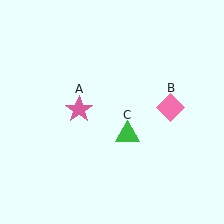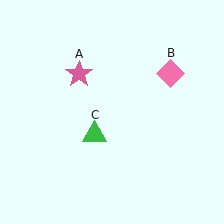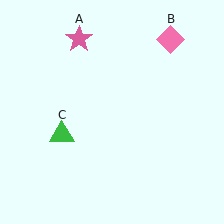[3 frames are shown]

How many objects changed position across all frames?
3 objects changed position: pink star (object A), pink diamond (object B), green triangle (object C).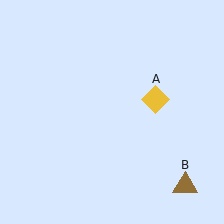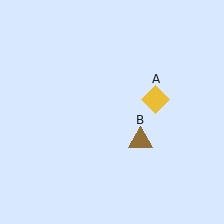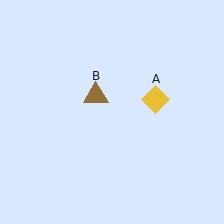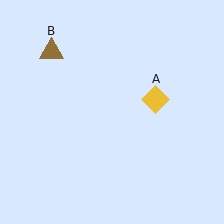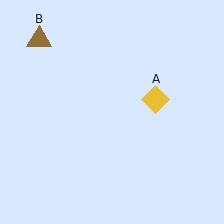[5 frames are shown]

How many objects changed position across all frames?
1 object changed position: brown triangle (object B).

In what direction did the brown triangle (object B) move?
The brown triangle (object B) moved up and to the left.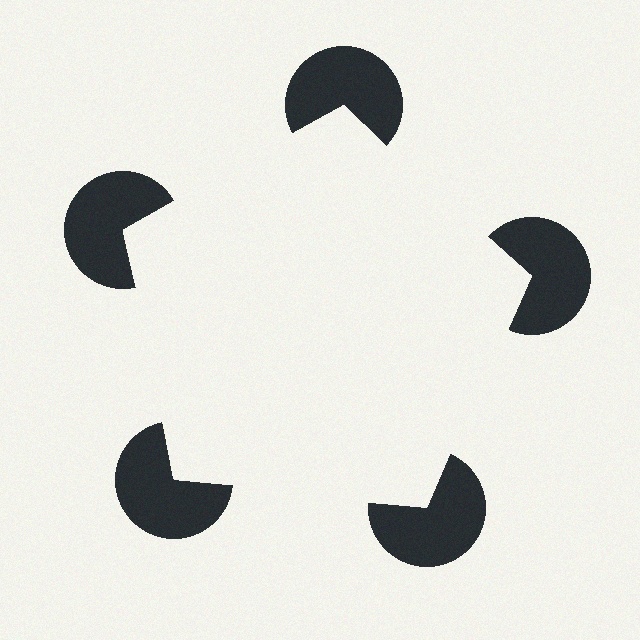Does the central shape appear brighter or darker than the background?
It typically appears slightly brighter than the background, even though no actual brightness change is drawn.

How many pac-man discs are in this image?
There are 5 — one at each vertex of the illusory pentagon.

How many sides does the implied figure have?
5 sides.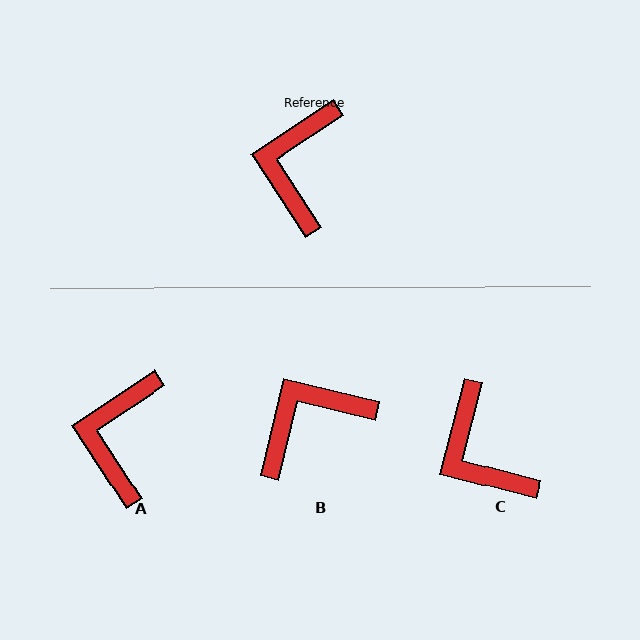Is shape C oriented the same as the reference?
No, it is off by about 42 degrees.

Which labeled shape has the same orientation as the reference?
A.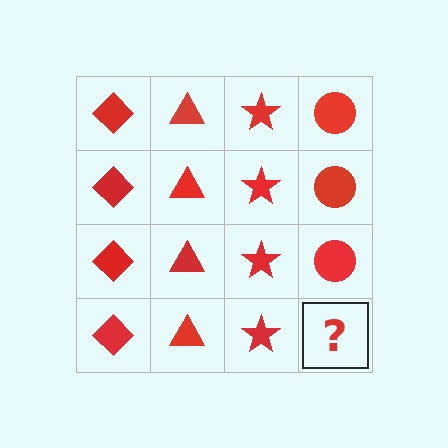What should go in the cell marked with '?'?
The missing cell should contain a red circle.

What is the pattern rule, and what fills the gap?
The rule is that each column has a consistent shape. The gap should be filled with a red circle.